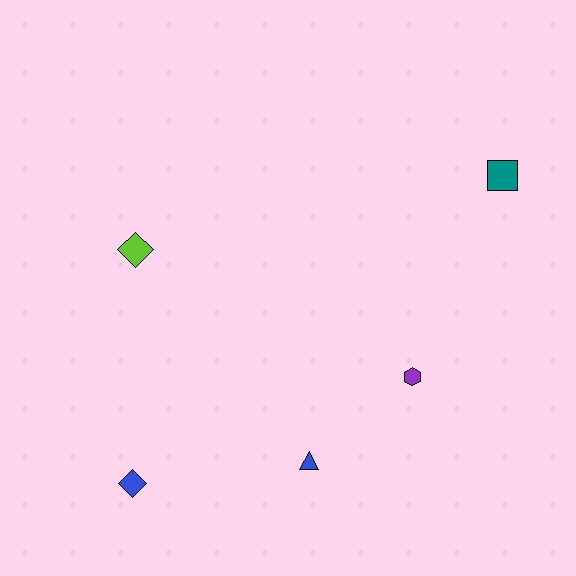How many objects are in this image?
There are 5 objects.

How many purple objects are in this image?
There is 1 purple object.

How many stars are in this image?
There are no stars.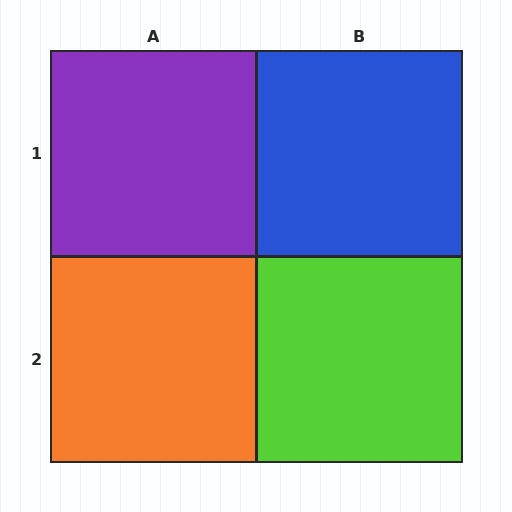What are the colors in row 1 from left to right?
Purple, blue.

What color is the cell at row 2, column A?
Orange.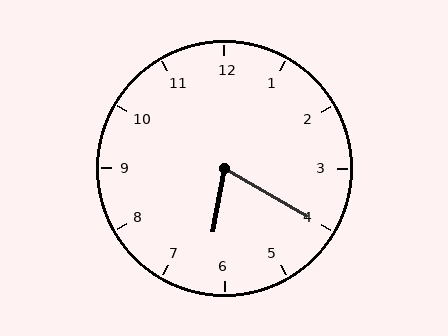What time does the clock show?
6:20.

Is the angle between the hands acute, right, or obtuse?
It is acute.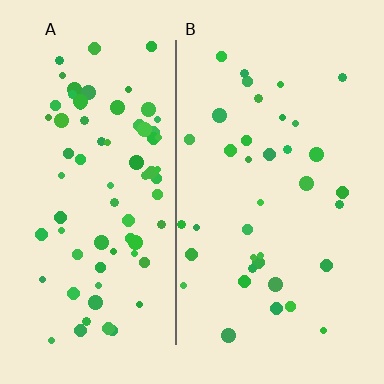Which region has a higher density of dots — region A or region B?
A (the left).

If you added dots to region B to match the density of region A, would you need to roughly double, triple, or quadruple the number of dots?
Approximately double.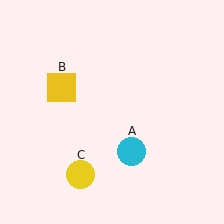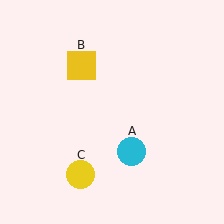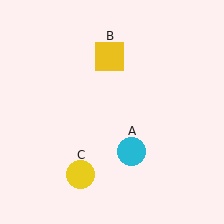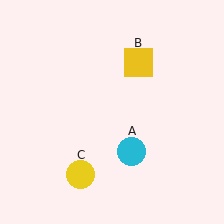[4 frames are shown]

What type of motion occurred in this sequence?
The yellow square (object B) rotated clockwise around the center of the scene.